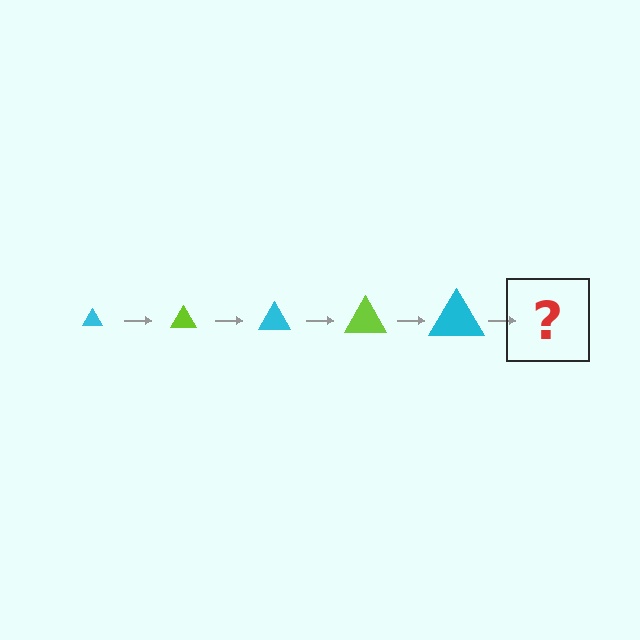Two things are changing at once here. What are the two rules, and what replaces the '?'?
The two rules are that the triangle grows larger each step and the color cycles through cyan and lime. The '?' should be a lime triangle, larger than the previous one.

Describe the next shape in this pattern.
It should be a lime triangle, larger than the previous one.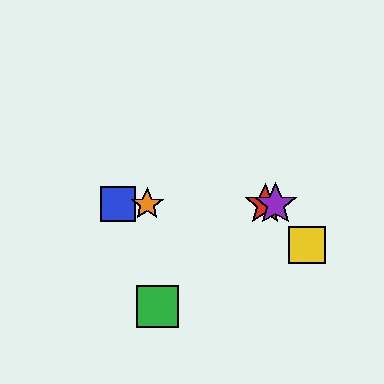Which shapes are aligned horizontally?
The red star, the blue square, the purple star, the orange star are aligned horizontally.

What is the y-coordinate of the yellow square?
The yellow square is at y≈245.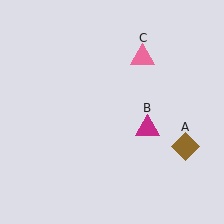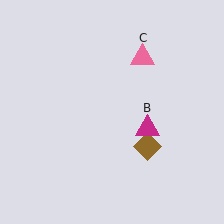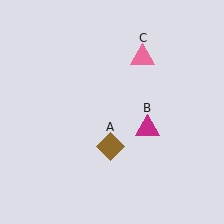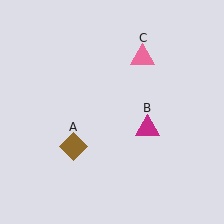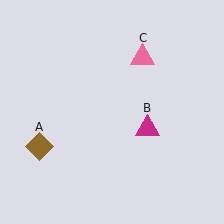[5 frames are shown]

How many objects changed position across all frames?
1 object changed position: brown diamond (object A).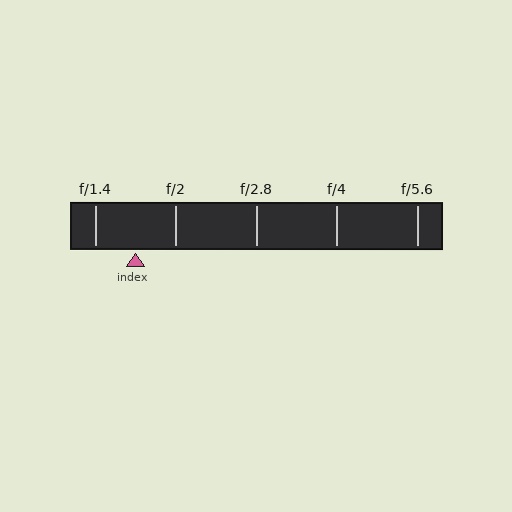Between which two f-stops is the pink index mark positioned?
The index mark is between f/1.4 and f/2.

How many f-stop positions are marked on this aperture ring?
There are 5 f-stop positions marked.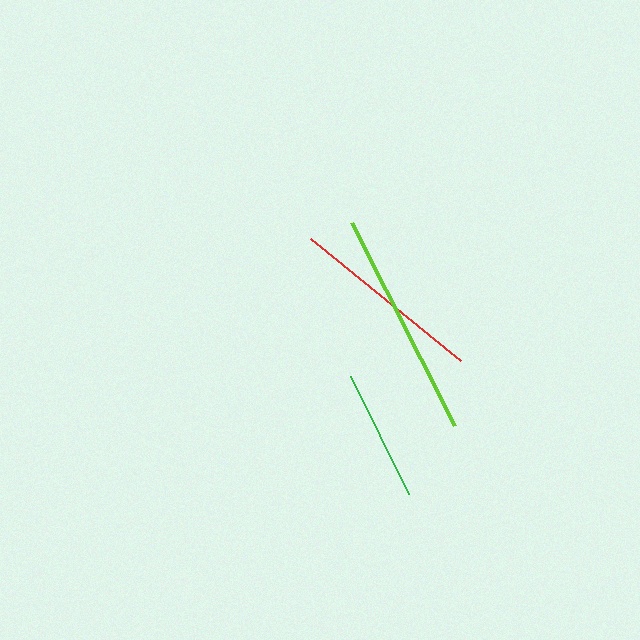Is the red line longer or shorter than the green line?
The red line is longer than the green line.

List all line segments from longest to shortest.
From longest to shortest: lime, red, green.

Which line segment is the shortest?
The green line is the shortest at approximately 132 pixels.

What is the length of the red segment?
The red segment is approximately 194 pixels long.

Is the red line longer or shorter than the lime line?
The lime line is longer than the red line.